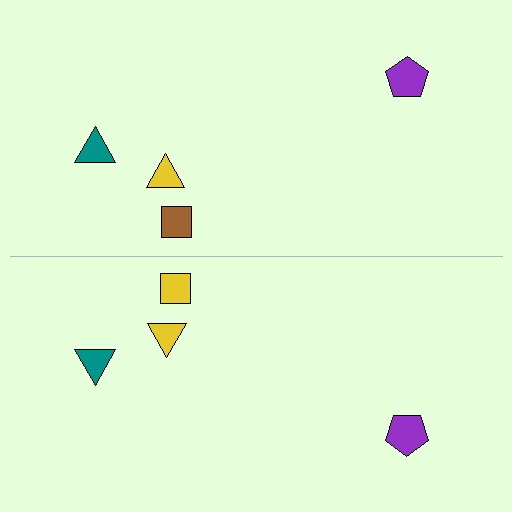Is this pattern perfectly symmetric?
No, the pattern is not perfectly symmetric. The yellow square on the bottom side breaks the symmetry — its mirror counterpart is brown.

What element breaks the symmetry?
The yellow square on the bottom side breaks the symmetry — its mirror counterpart is brown.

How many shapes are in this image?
There are 8 shapes in this image.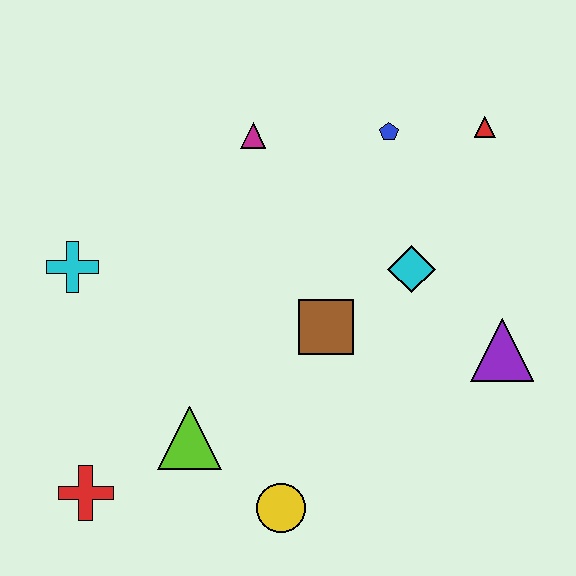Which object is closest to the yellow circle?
The lime triangle is closest to the yellow circle.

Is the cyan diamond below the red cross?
No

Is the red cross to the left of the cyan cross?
No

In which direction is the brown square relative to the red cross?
The brown square is to the right of the red cross.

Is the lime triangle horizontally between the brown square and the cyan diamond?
No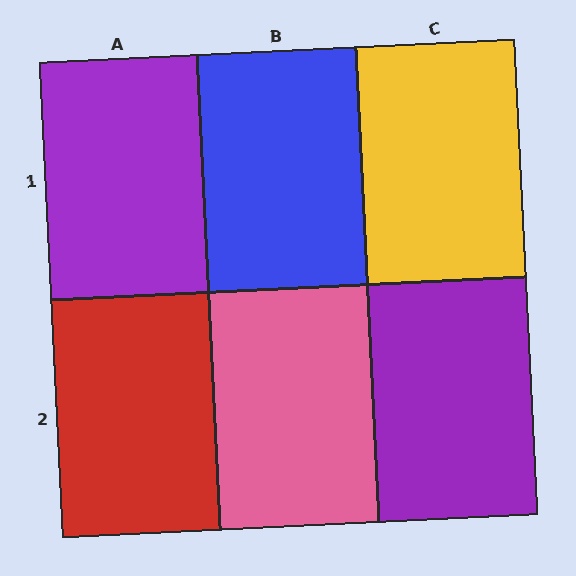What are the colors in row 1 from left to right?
Purple, blue, yellow.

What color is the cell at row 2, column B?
Pink.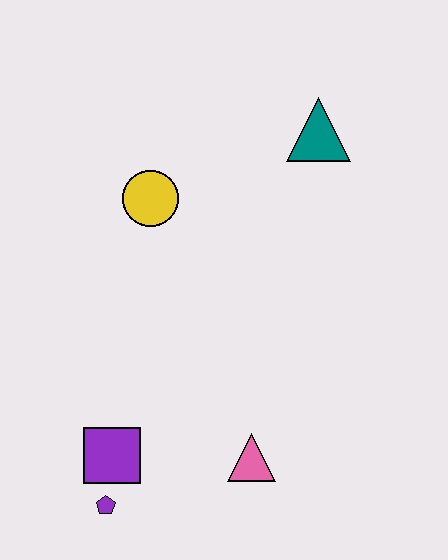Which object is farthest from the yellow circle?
The purple pentagon is farthest from the yellow circle.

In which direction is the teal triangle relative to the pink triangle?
The teal triangle is above the pink triangle.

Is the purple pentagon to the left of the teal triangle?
Yes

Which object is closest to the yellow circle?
The teal triangle is closest to the yellow circle.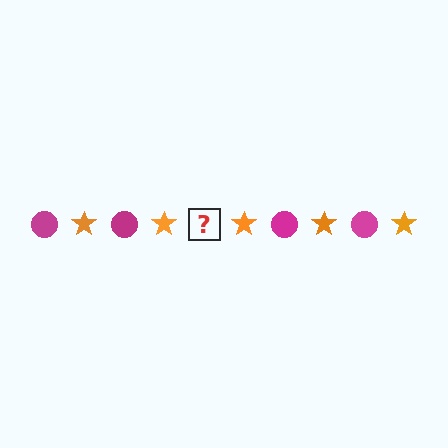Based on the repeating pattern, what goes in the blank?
The blank should be a magenta circle.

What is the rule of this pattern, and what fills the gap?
The rule is that the pattern alternates between magenta circle and orange star. The gap should be filled with a magenta circle.